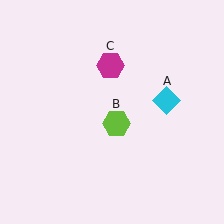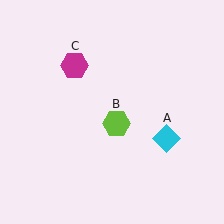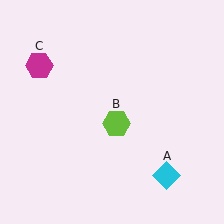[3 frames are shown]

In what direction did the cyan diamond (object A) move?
The cyan diamond (object A) moved down.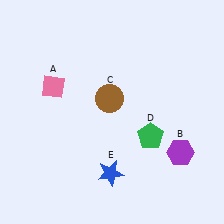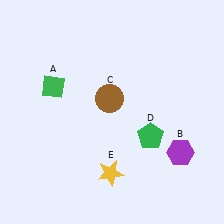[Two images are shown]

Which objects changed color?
A changed from pink to green. E changed from blue to yellow.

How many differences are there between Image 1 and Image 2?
There are 2 differences between the two images.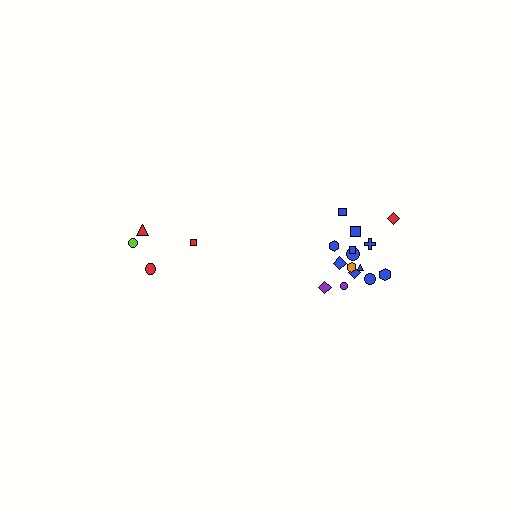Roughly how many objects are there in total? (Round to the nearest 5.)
Roughly 20 objects in total.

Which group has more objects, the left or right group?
The right group.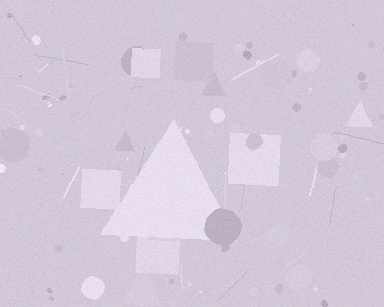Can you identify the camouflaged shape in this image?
The camouflaged shape is a triangle.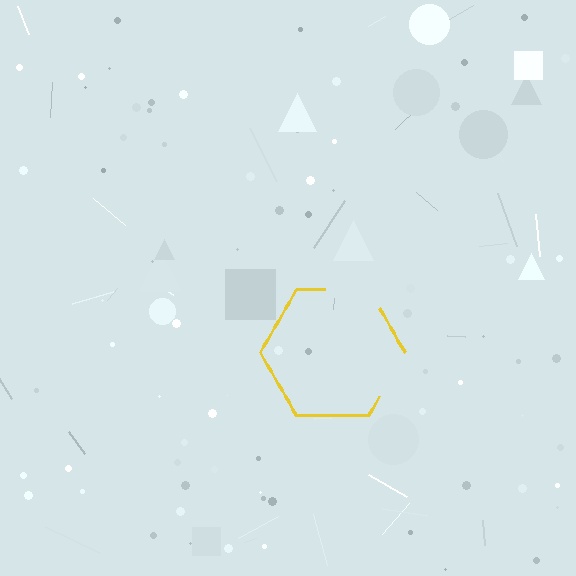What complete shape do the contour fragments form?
The contour fragments form a hexagon.